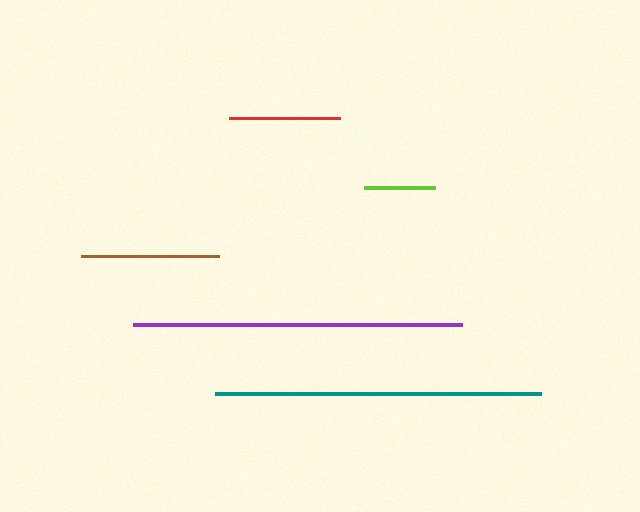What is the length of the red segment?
The red segment is approximately 111 pixels long.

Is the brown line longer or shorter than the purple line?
The purple line is longer than the brown line.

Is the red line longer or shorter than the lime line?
The red line is longer than the lime line.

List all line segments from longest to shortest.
From longest to shortest: purple, teal, brown, red, lime.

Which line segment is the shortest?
The lime line is the shortest at approximately 71 pixels.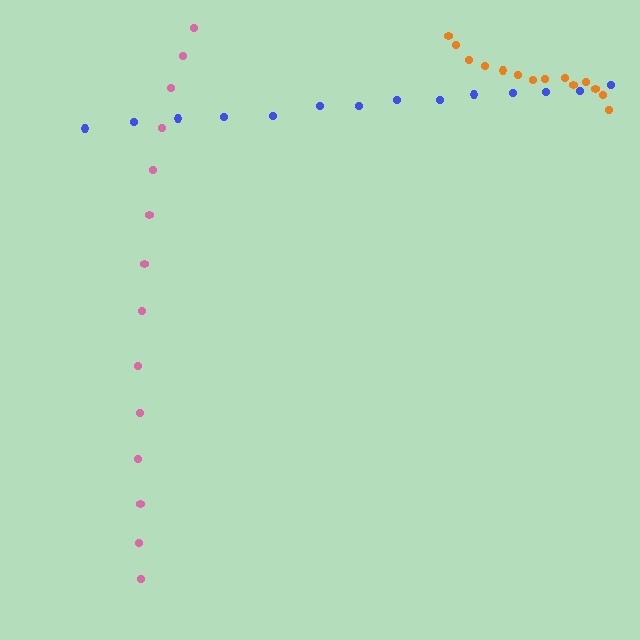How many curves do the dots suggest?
There are 3 distinct paths.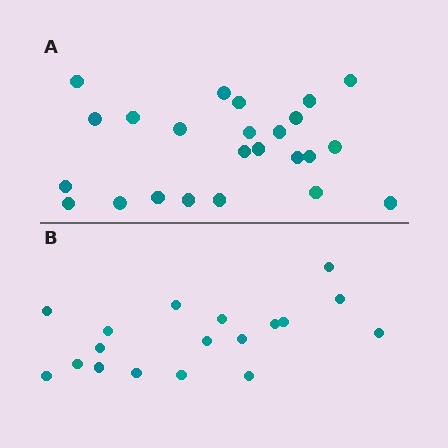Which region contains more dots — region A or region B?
Region A (the top region) has more dots.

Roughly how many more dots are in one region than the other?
Region A has about 6 more dots than region B.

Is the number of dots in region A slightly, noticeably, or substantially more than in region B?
Region A has noticeably more, but not dramatically so. The ratio is roughly 1.3 to 1.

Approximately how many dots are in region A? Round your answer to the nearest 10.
About 20 dots. (The exact count is 24, which rounds to 20.)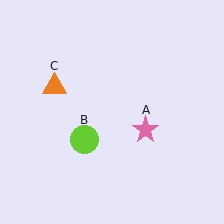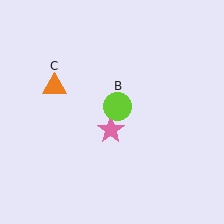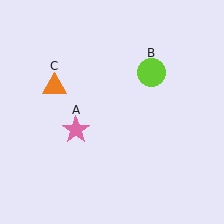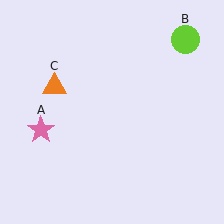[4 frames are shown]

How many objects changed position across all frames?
2 objects changed position: pink star (object A), lime circle (object B).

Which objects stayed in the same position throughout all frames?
Orange triangle (object C) remained stationary.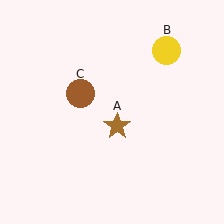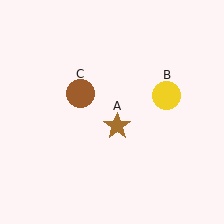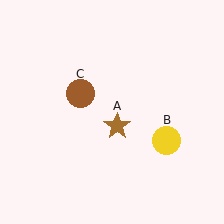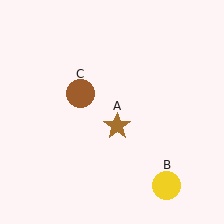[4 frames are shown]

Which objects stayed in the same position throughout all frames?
Brown star (object A) and brown circle (object C) remained stationary.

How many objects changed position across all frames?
1 object changed position: yellow circle (object B).